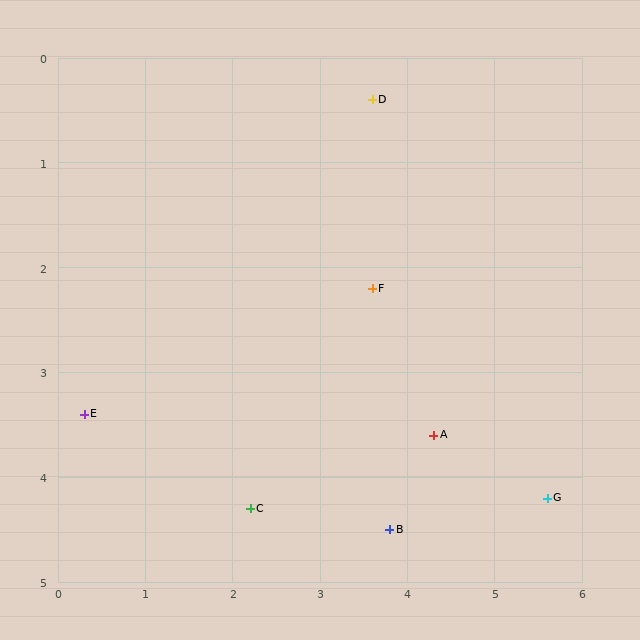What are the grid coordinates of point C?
Point C is at approximately (2.2, 4.3).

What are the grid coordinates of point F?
Point F is at approximately (3.6, 2.2).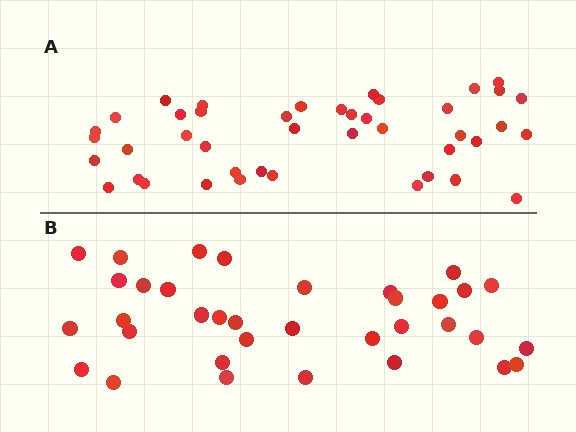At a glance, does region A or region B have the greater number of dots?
Region A (the top region) has more dots.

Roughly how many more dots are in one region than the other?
Region A has roughly 8 or so more dots than region B.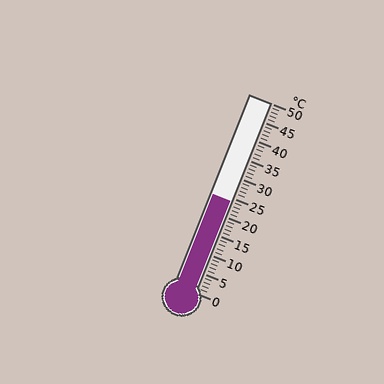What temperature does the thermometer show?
The thermometer shows approximately 24°C.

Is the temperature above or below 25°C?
The temperature is below 25°C.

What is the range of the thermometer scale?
The thermometer scale ranges from 0°C to 50°C.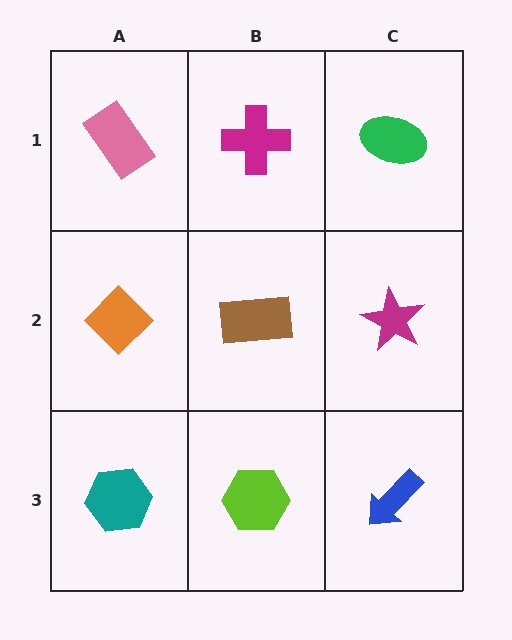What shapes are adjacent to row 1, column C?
A magenta star (row 2, column C), a magenta cross (row 1, column B).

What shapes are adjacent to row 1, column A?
An orange diamond (row 2, column A), a magenta cross (row 1, column B).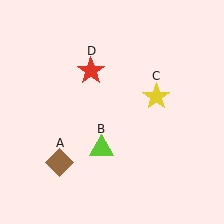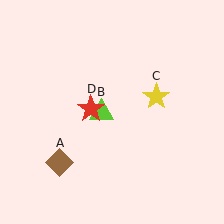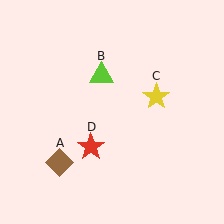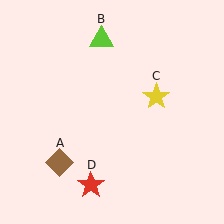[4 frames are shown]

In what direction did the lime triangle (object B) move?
The lime triangle (object B) moved up.